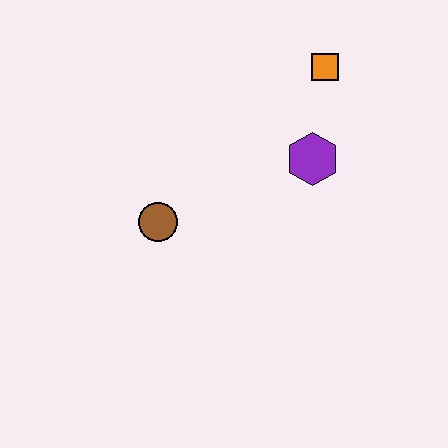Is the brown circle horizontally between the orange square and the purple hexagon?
No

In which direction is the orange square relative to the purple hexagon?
The orange square is above the purple hexagon.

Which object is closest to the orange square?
The purple hexagon is closest to the orange square.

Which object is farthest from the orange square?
The brown circle is farthest from the orange square.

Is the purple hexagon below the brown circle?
No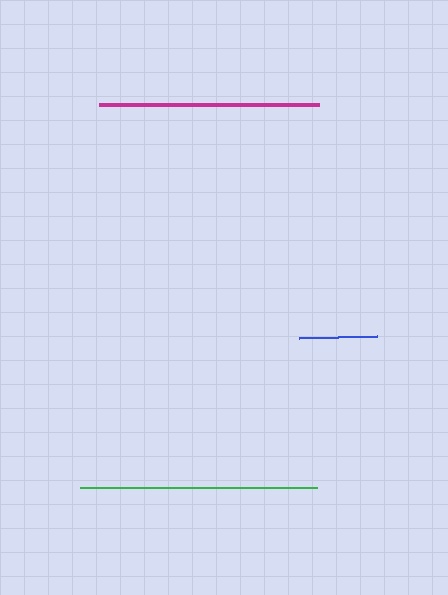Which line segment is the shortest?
The blue line is the shortest at approximately 78 pixels.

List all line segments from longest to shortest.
From longest to shortest: green, magenta, blue.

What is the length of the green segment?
The green segment is approximately 237 pixels long.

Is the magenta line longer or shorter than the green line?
The green line is longer than the magenta line.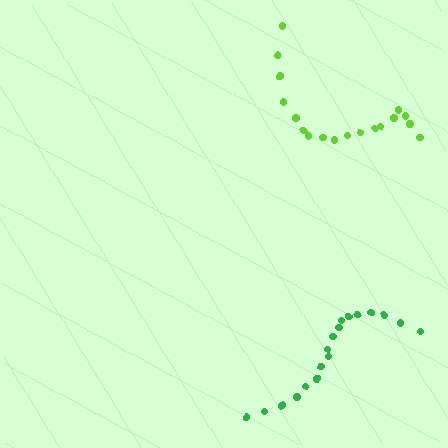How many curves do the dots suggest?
There are 2 distinct paths.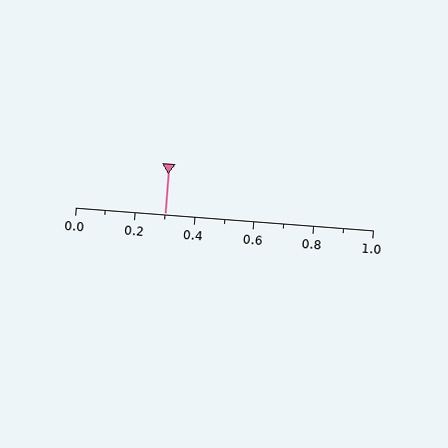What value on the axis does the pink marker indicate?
The marker indicates approximately 0.3.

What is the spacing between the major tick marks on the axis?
The major ticks are spaced 0.2 apart.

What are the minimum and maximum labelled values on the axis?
The axis runs from 0.0 to 1.0.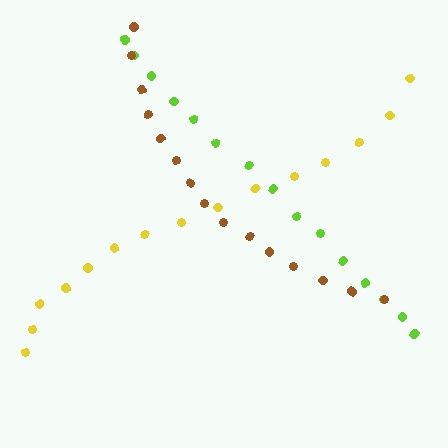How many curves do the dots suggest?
There are 3 distinct paths.